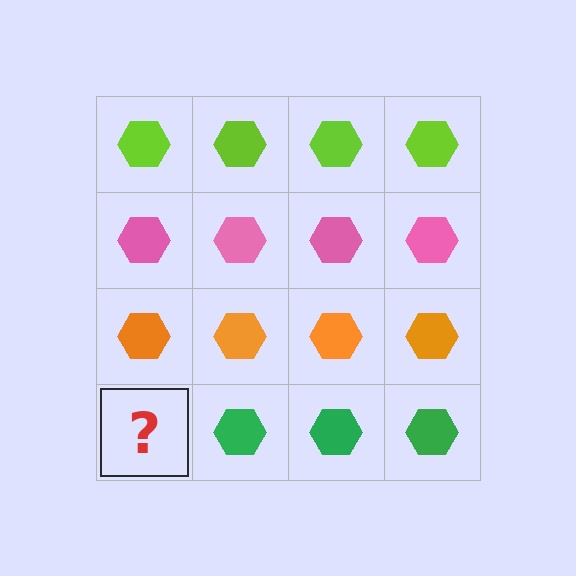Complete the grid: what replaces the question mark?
The question mark should be replaced with a green hexagon.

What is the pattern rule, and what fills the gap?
The rule is that each row has a consistent color. The gap should be filled with a green hexagon.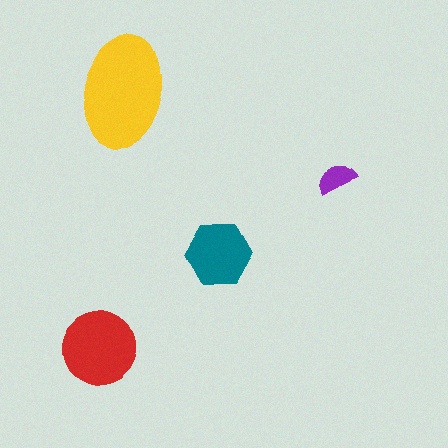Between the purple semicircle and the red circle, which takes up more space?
The red circle.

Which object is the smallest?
The purple semicircle.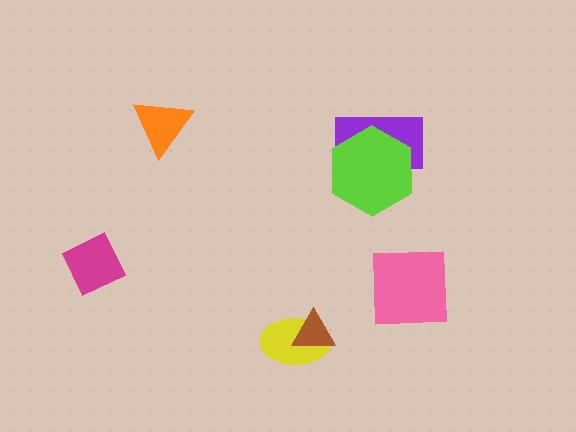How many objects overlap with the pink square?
0 objects overlap with the pink square.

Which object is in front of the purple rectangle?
The lime hexagon is in front of the purple rectangle.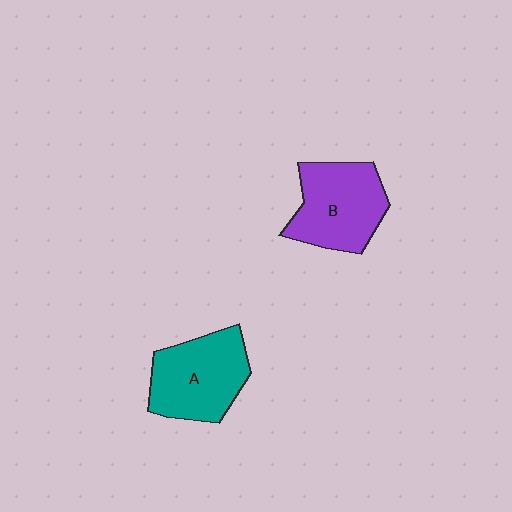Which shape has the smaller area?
Shape B (purple).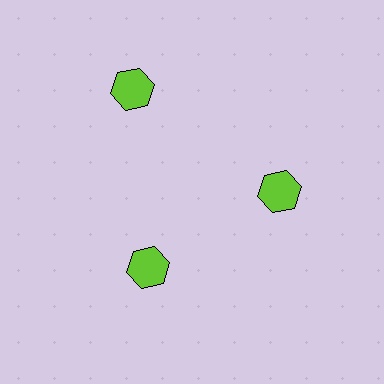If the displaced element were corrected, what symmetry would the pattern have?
It would have 3-fold rotational symmetry — the pattern would map onto itself every 120 degrees.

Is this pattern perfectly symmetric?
No. The 3 lime hexagons are arranged in a ring, but one element near the 11 o'clock position is pushed outward from the center, breaking the 3-fold rotational symmetry.